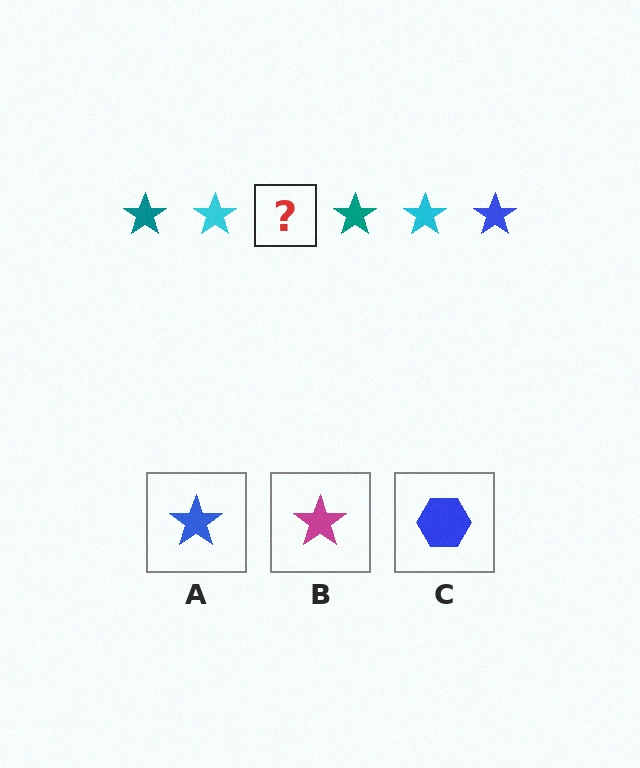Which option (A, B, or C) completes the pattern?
A.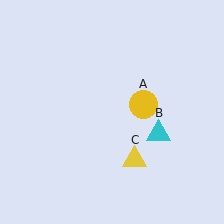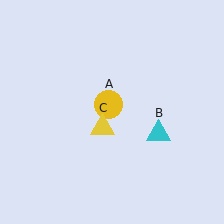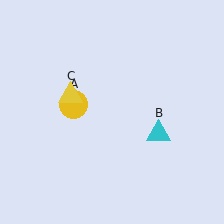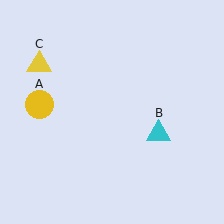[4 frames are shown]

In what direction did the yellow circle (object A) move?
The yellow circle (object A) moved left.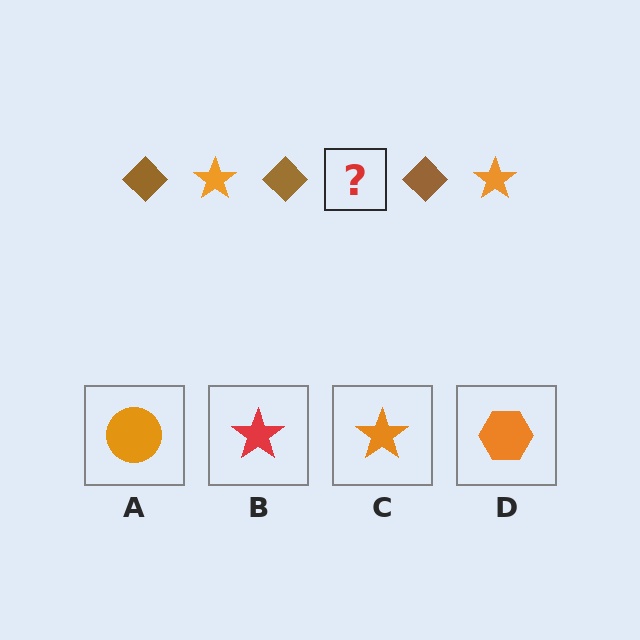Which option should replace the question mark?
Option C.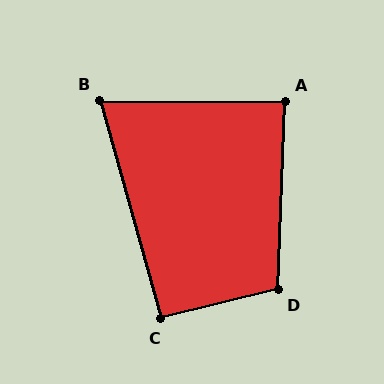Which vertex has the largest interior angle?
D, at approximately 106 degrees.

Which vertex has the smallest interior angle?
B, at approximately 74 degrees.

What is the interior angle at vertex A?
Approximately 88 degrees (approximately right).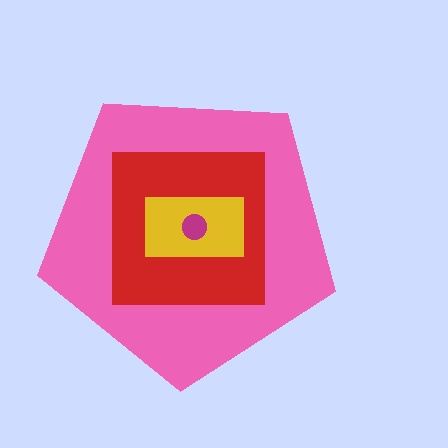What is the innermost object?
The magenta circle.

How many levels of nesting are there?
4.